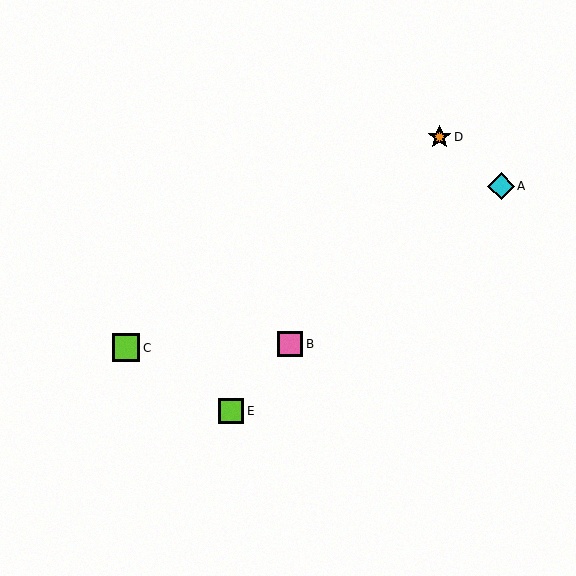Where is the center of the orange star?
The center of the orange star is at (440, 137).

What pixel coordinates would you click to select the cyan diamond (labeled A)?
Click at (501, 186) to select the cyan diamond A.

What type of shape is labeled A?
Shape A is a cyan diamond.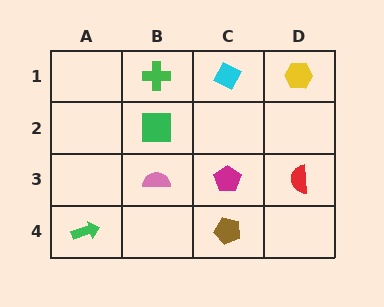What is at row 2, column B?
A green square.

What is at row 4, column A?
A green arrow.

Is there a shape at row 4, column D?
No, that cell is empty.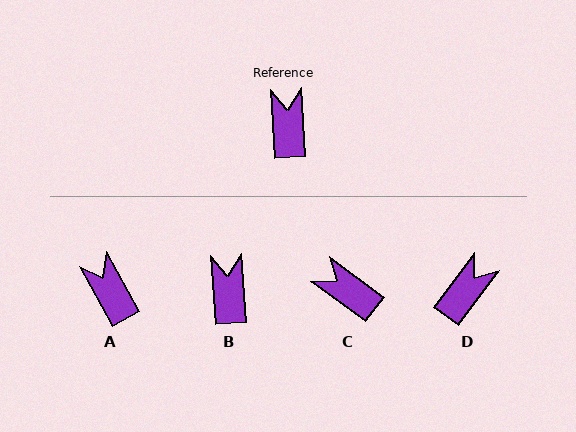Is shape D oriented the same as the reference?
No, it is off by about 40 degrees.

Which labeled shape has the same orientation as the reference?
B.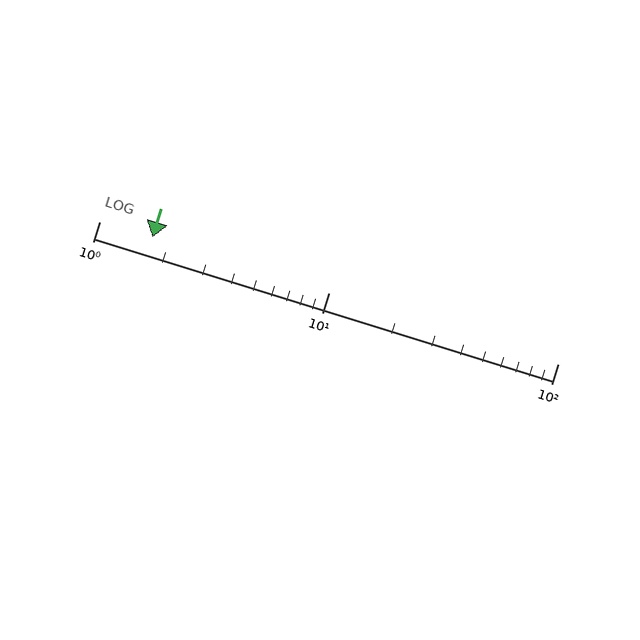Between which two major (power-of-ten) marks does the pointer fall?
The pointer is between 1 and 10.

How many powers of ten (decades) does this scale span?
The scale spans 2 decades, from 1 to 100.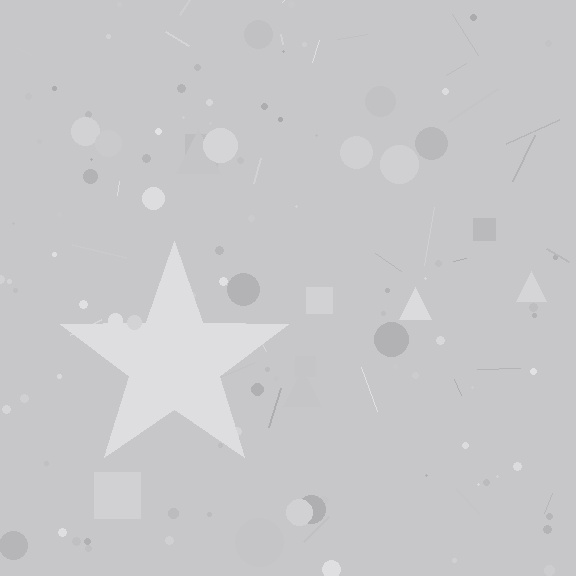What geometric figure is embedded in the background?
A star is embedded in the background.